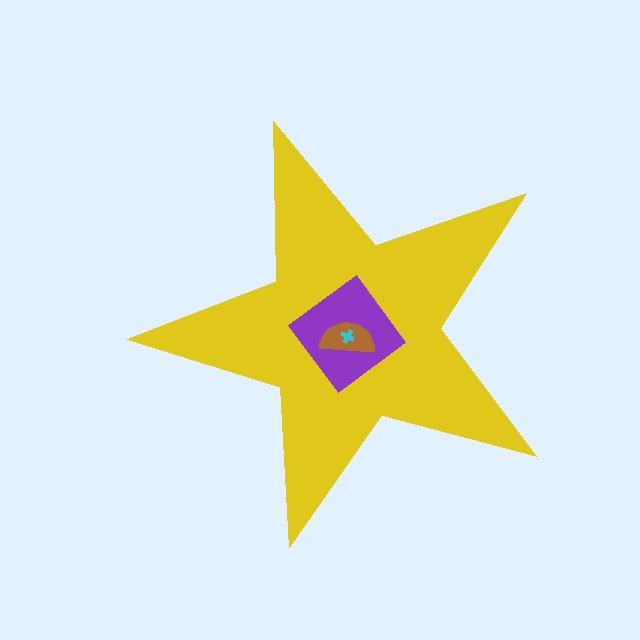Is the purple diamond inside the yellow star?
Yes.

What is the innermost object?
The cyan cross.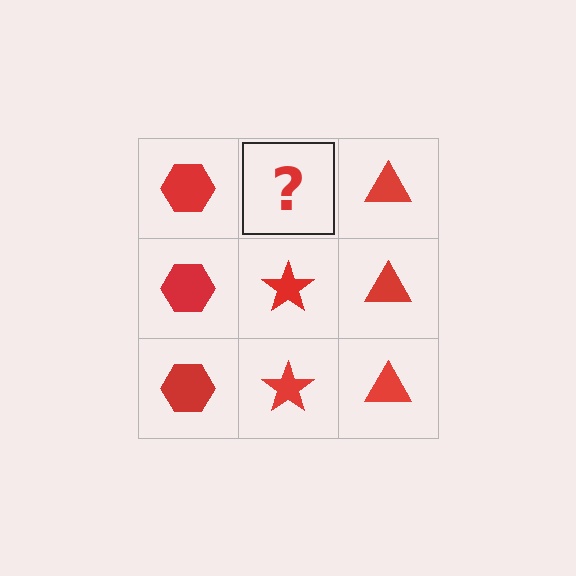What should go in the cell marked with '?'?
The missing cell should contain a red star.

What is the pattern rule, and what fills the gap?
The rule is that each column has a consistent shape. The gap should be filled with a red star.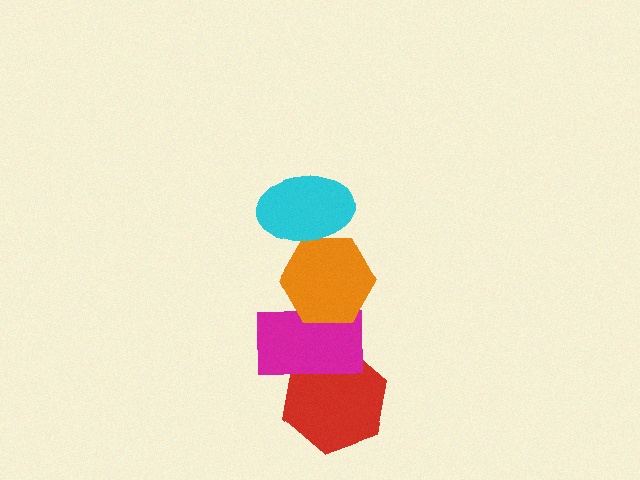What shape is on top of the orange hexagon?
The cyan ellipse is on top of the orange hexagon.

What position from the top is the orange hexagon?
The orange hexagon is 2nd from the top.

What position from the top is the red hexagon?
The red hexagon is 4th from the top.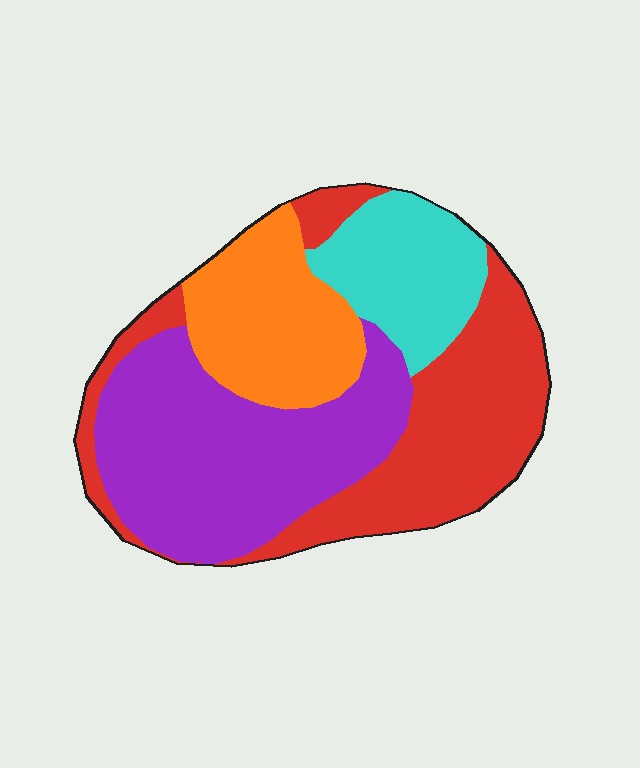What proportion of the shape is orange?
Orange covers roughly 20% of the shape.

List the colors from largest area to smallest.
From largest to smallest: purple, red, orange, cyan.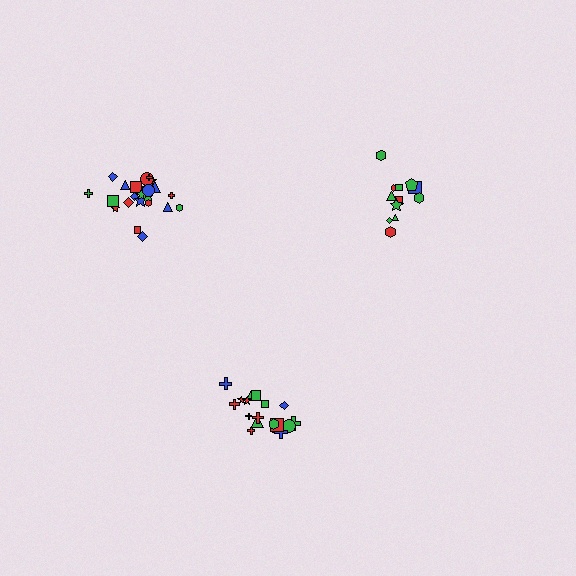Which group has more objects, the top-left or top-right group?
The top-left group.